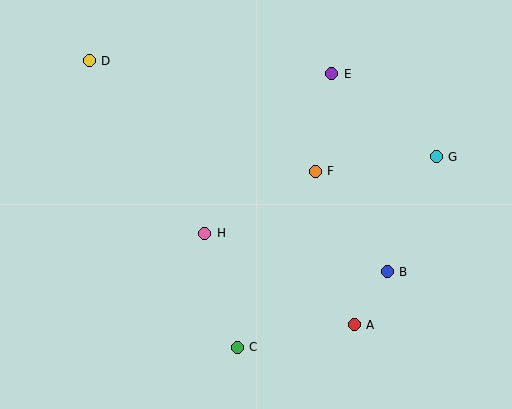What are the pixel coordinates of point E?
Point E is at (332, 74).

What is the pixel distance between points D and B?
The distance between D and B is 365 pixels.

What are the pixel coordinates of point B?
Point B is at (387, 272).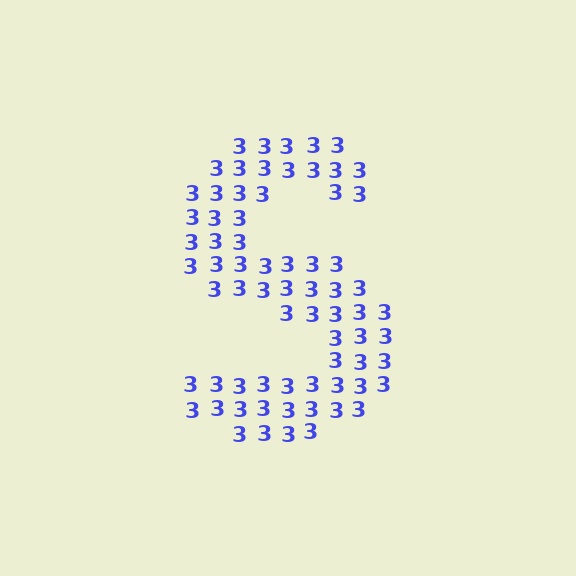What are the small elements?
The small elements are digit 3's.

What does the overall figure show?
The overall figure shows the letter S.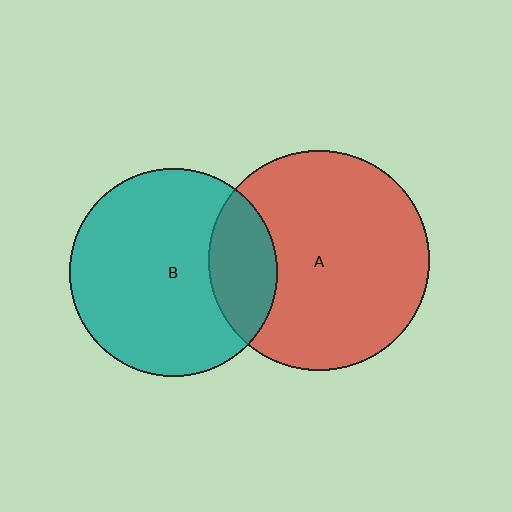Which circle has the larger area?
Circle A (red).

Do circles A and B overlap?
Yes.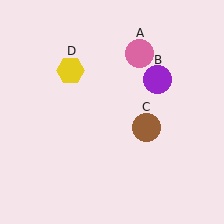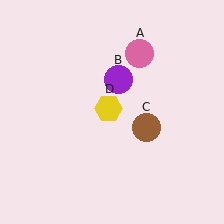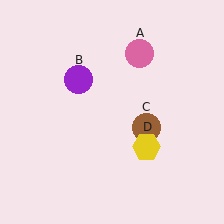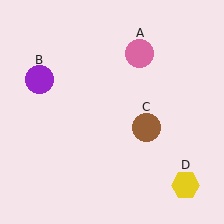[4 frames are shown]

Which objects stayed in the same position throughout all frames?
Pink circle (object A) and brown circle (object C) remained stationary.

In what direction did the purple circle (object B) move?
The purple circle (object B) moved left.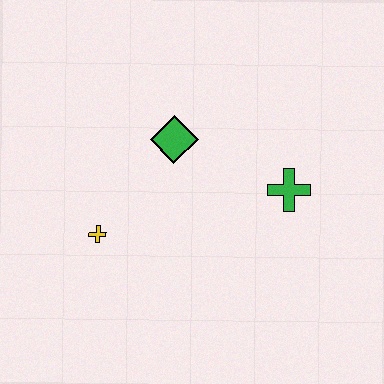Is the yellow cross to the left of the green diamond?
Yes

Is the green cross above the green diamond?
No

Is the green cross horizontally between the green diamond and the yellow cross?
No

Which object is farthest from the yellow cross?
The green cross is farthest from the yellow cross.